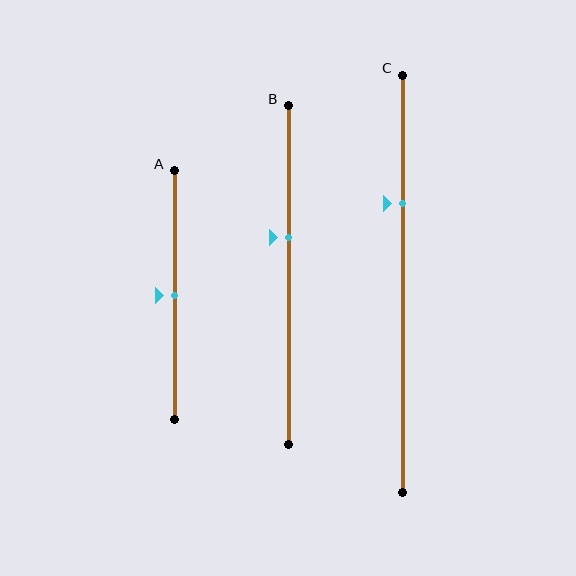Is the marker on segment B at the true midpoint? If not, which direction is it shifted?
No, the marker on segment B is shifted upward by about 11% of the segment length.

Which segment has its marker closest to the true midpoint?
Segment A has its marker closest to the true midpoint.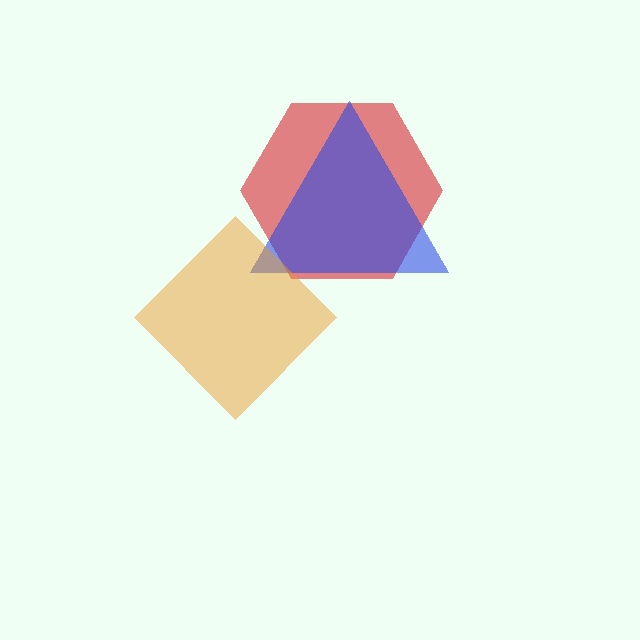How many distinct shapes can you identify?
There are 3 distinct shapes: a red hexagon, a blue triangle, an orange diamond.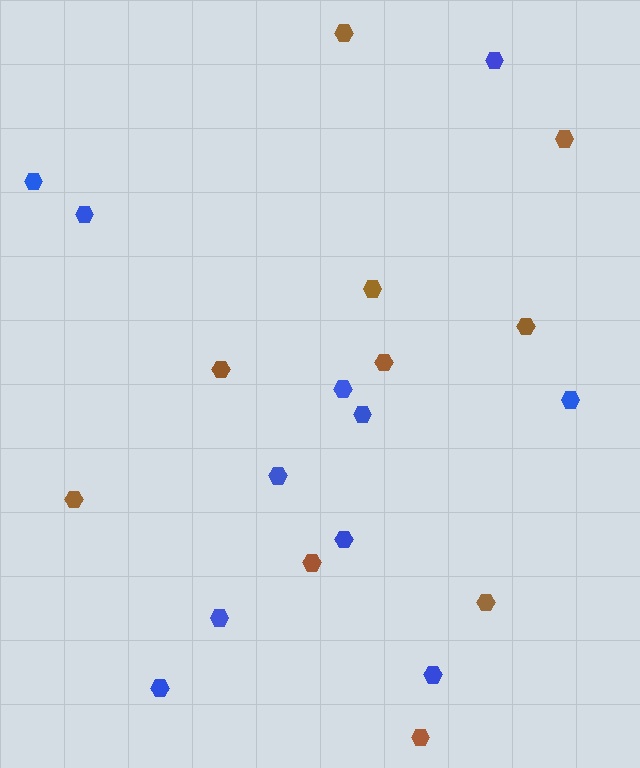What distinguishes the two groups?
There are 2 groups: one group of brown hexagons (10) and one group of blue hexagons (11).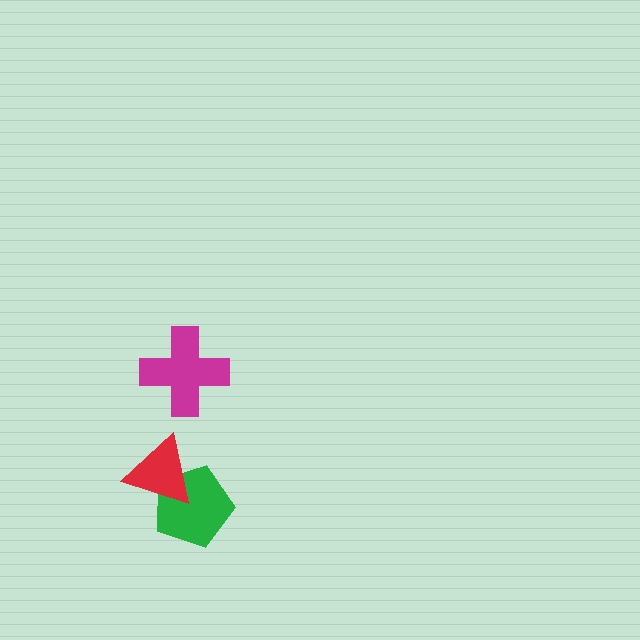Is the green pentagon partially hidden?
Yes, it is partially covered by another shape.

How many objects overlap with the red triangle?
1 object overlaps with the red triangle.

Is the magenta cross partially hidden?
No, no other shape covers it.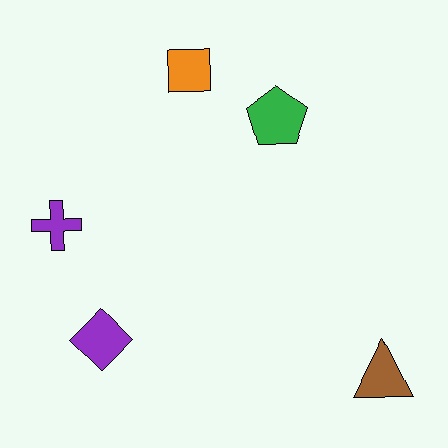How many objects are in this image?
There are 5 objects.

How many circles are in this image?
There are no circles.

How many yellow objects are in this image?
There are no yellow objects.